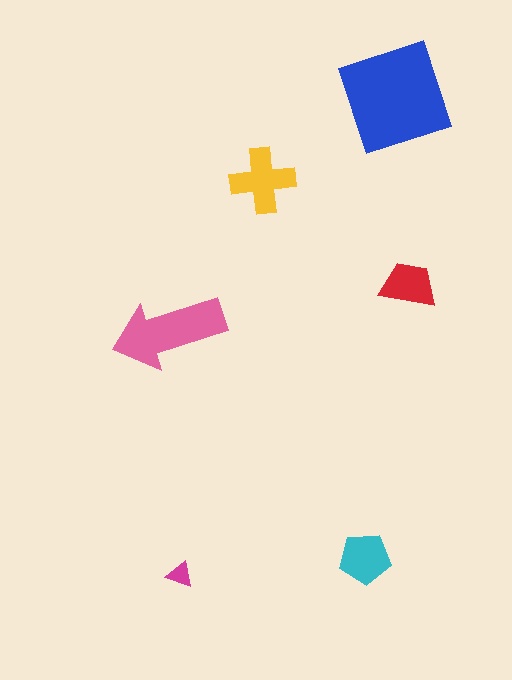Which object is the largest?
The blue square.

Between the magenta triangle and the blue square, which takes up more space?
The blue square.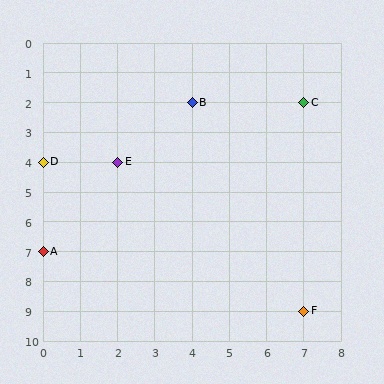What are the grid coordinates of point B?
Point B is at grid coordinates (4, 2).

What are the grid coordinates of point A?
Point A is at grid coordinates (0, 7).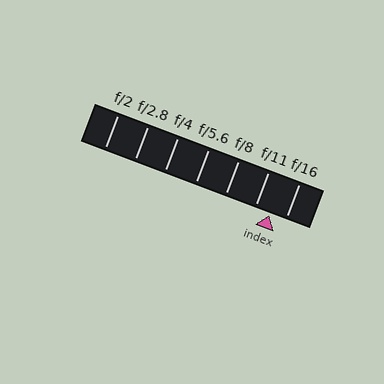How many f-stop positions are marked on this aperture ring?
There are 7 f-stop positions marked.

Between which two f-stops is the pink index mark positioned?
The index mark is between f/11 and f/16.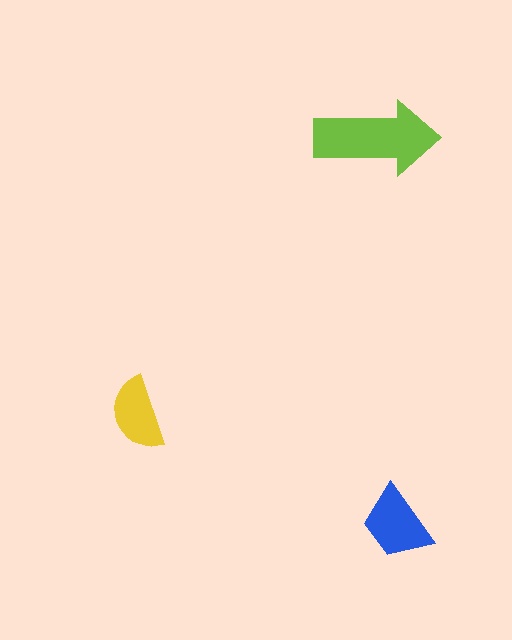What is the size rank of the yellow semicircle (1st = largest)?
3rd.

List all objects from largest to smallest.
The lime arrow, the blue trapezoid, the yellow semicircle.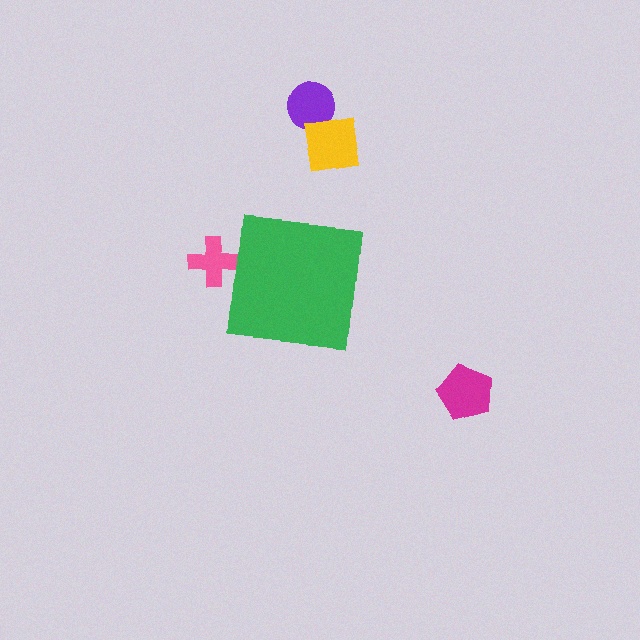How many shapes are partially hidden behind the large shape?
1 shape is partially hidden.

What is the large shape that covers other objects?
A green square.